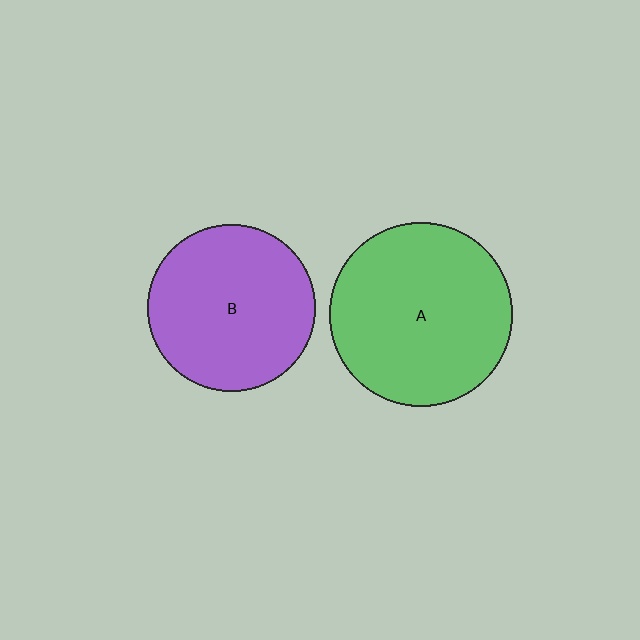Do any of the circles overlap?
No, none of the circles overlap.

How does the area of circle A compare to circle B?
Approximately 1.2 times.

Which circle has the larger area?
Circle A (green).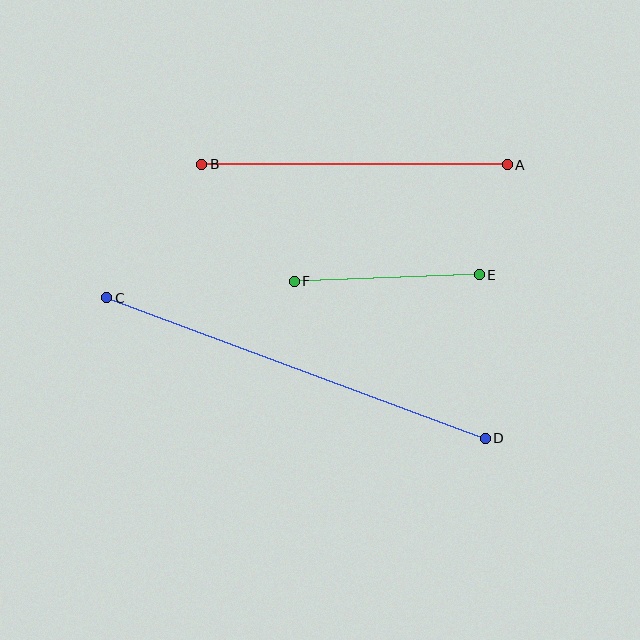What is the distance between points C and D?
The distance is approximately 404 pixels.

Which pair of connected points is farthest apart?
Points C and D are farthest apart.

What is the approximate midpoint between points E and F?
The midpoint is at approximately (387, 278) pixels.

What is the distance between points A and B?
The distance is approximately 305 pixels.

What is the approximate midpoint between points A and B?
The midpoint is at approximately (355, 164) pixels.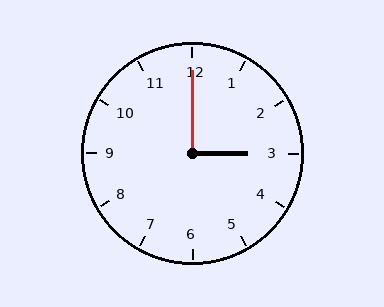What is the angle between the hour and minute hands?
Approximately 90 degrees.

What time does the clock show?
3:00.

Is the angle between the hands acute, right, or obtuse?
It is right.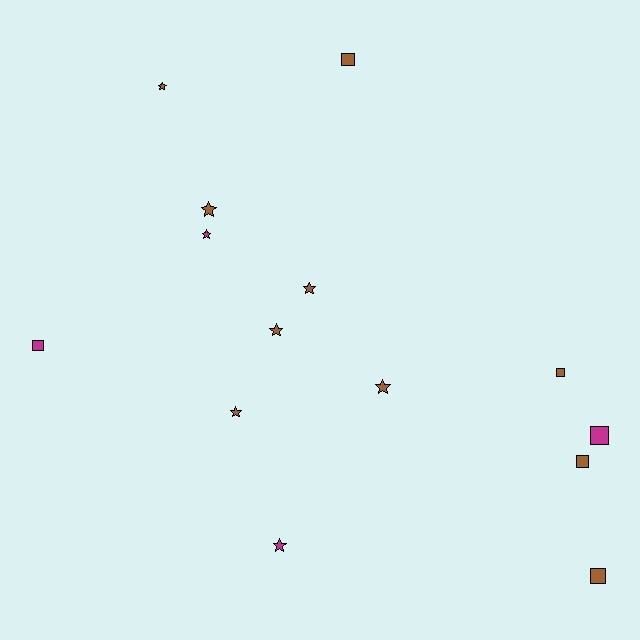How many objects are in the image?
There are 14 objects.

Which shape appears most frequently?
Star, with 8 objects.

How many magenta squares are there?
There are 2 magenta squares.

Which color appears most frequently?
Brown, with 10 objects.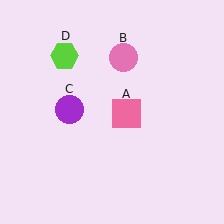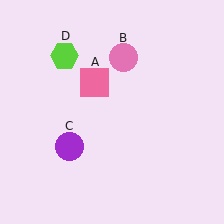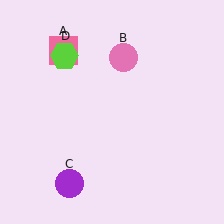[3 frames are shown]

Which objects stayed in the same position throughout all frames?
Pink circle (object B) and lime hexagon (object D) remained stationary.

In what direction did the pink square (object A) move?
The pink square (object A) moved up and to the left.